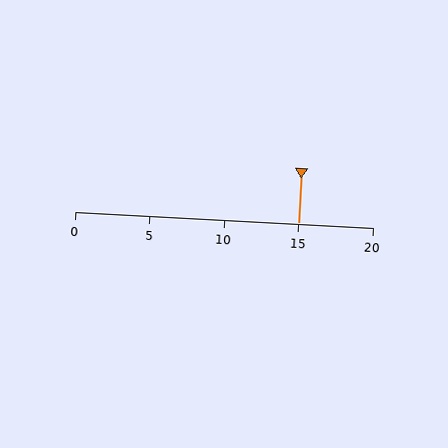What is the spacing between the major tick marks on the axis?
The major ticks are spaced 5 apart.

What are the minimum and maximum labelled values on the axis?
The axis runs from 0 to 20.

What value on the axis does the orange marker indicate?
The marker indicates approximately 15.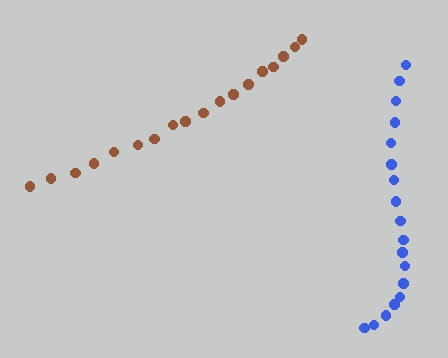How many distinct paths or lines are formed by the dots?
There are 2 distinct paths.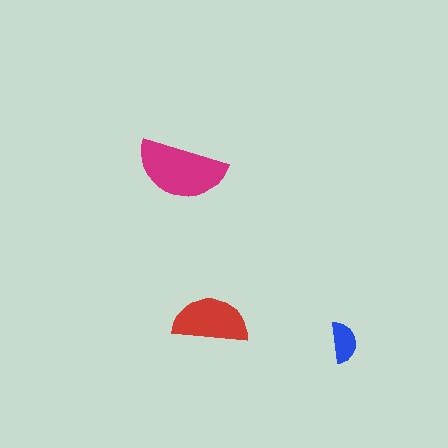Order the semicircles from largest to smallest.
the magenta one, the red one, the blue one.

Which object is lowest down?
The blue semicircle is bottommost.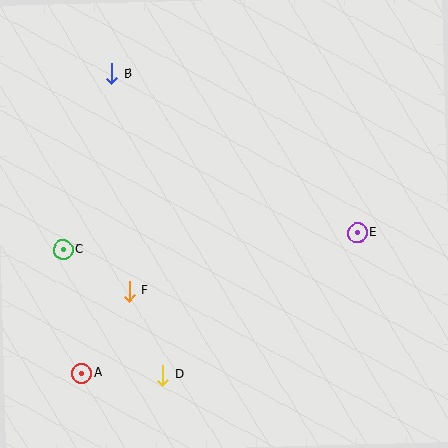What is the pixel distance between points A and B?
The distance between A and B is 301 pixels.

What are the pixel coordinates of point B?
Point B is at (112, 74).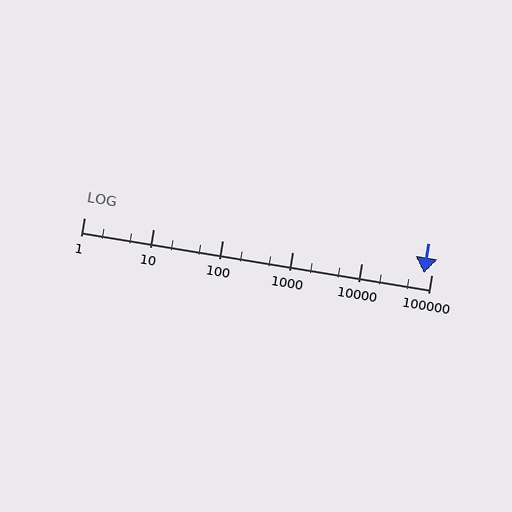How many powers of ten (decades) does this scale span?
The scale spans 5 decades, from 1 to 100000.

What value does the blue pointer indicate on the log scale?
The pointer indicates approximately 77000.